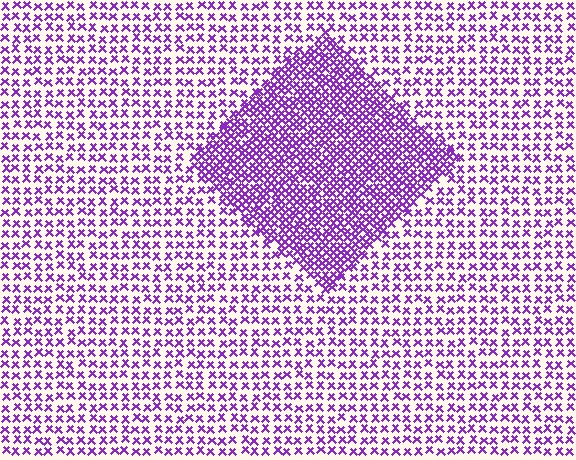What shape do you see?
I see a diamond.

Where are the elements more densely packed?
The elements are more densely packed inside the diamond boundary.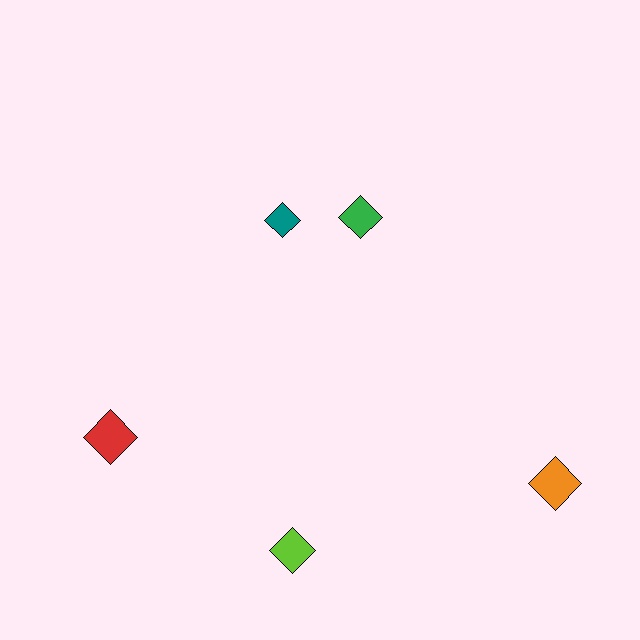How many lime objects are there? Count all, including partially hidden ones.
There is 1 lime object.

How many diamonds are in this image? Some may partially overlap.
There are 5 diamonds.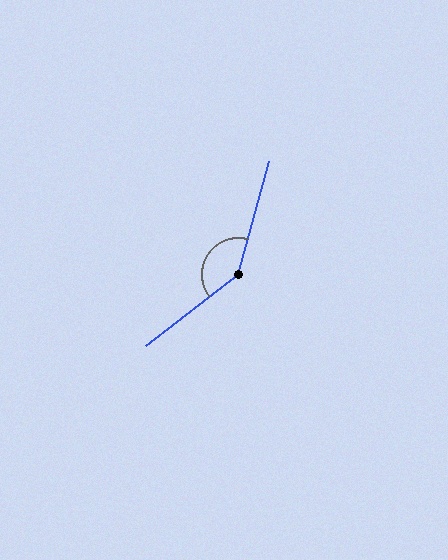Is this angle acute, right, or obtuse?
It is obtuse.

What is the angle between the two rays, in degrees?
Approximately 143 degrees.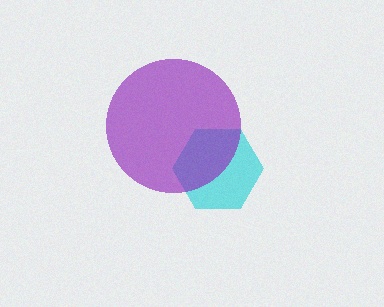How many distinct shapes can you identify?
There are 2 distinct shapes: a cyan hexagon, a purple circle.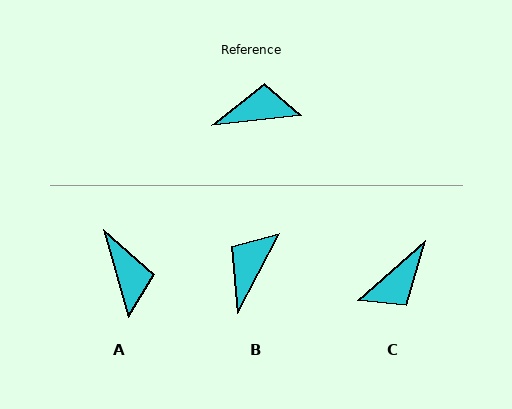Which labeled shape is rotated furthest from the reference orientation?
C, about 145 degrees away.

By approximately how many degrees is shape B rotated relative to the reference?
Approximately 56 degrees counter-clockwise.